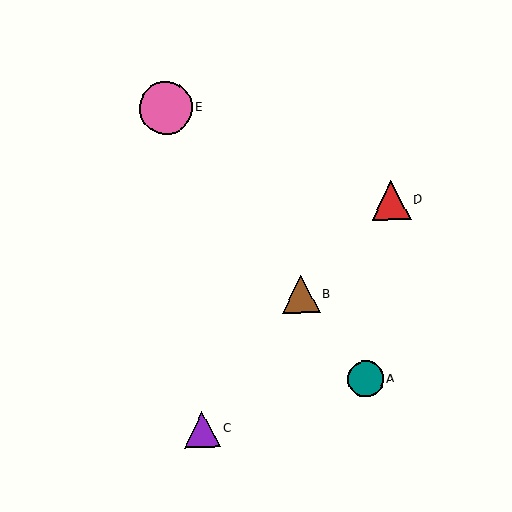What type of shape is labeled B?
Shape B is a brown triangle.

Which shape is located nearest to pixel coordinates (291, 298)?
The brown triangle (labeled B) at (301, 294) is nearest to that location.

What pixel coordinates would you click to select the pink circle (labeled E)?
Click at (166, 108) to select the pink circle E.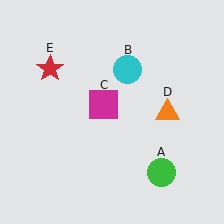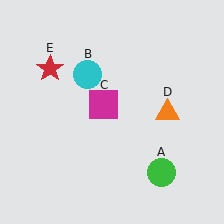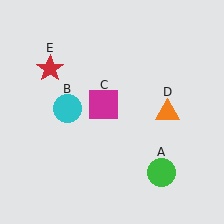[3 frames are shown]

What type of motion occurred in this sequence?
The cyan circle (object B) rotated counterclockwise around the center of the scene.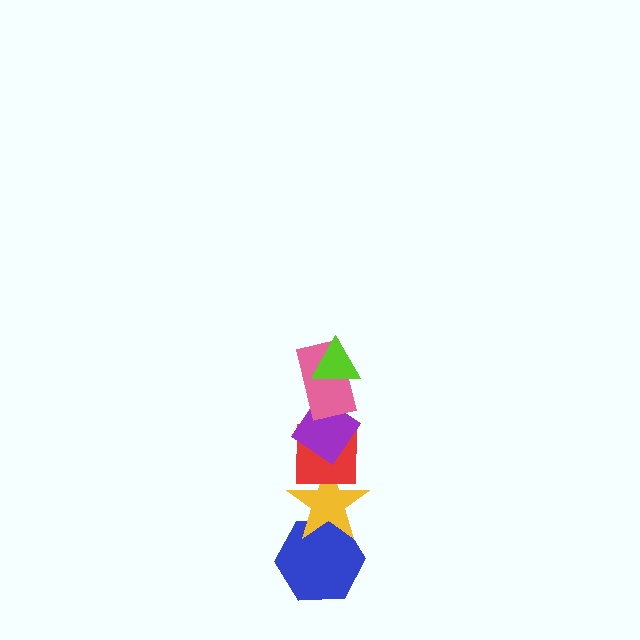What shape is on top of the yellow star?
The red square is on top of the yellow star.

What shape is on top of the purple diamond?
The pink rectangle is on top of the purple diamond.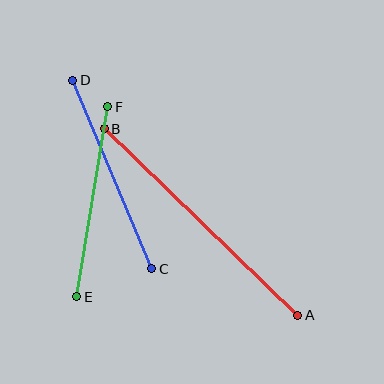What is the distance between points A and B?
The distance is approximately 269 pixels.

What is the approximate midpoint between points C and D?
The midpoint is at approximately (112, 174) pixels.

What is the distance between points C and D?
The distance is approximately 204 pixels.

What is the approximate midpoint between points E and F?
The midpoint is at approximately (92, 202) pixels.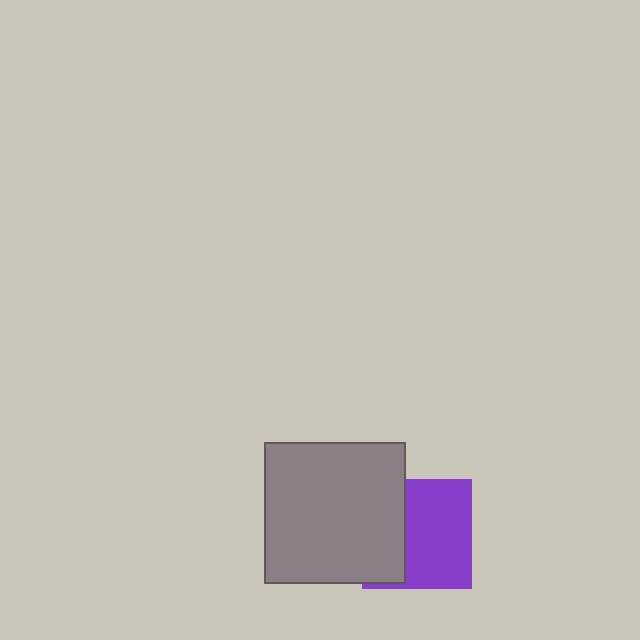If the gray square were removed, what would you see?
You would see the complete purple square.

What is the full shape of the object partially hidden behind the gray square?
The partially hidden object is a purple square.